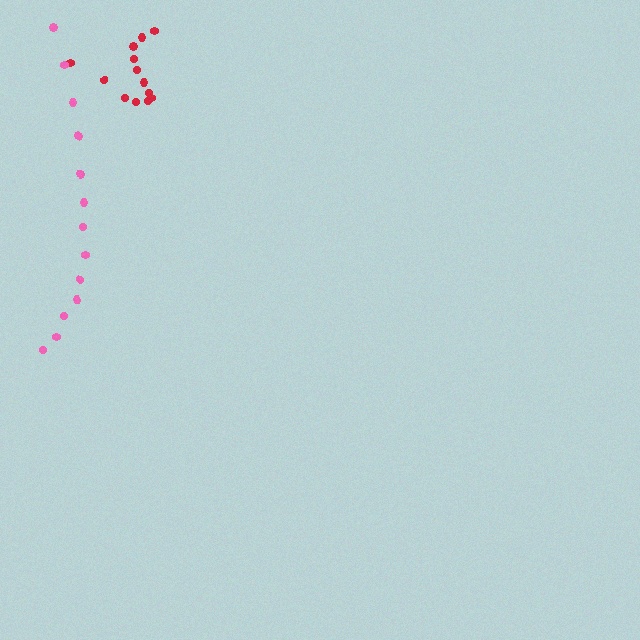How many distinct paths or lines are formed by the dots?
There are 2 distinct paths.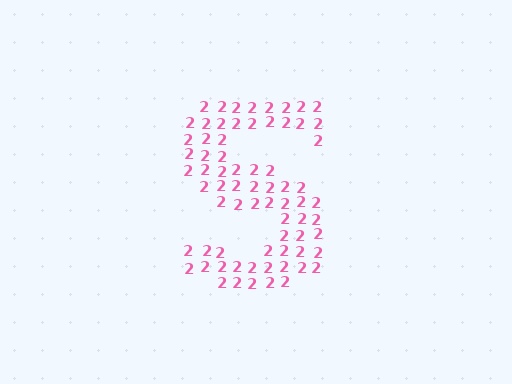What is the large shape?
The large shape is the letter S.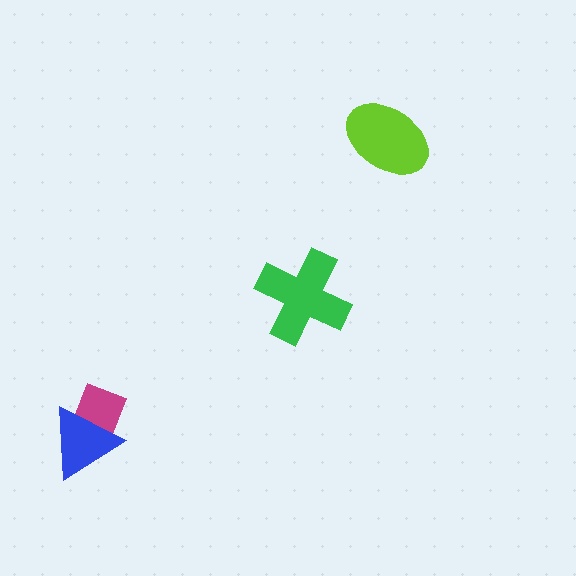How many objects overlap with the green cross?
0 objects overlap with the green cross.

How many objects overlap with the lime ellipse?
0 objects overlap with the lime ellipse.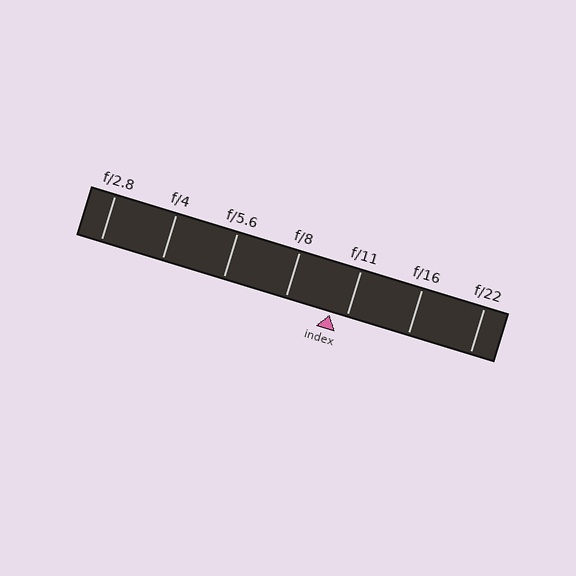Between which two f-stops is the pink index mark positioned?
The index mark is between f/8 and f/11.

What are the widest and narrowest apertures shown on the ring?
The widest aperture shown is f/2.8 and the narrowest is f/22.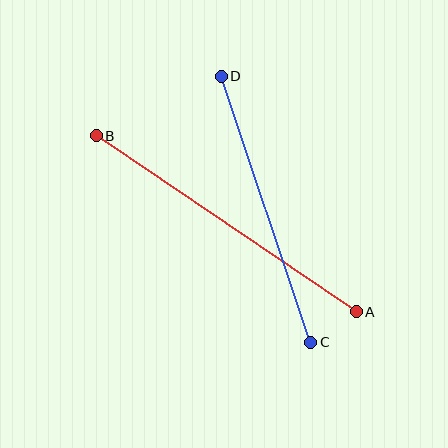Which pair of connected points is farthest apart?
Points A and B are farthest apart.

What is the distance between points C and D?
The distance is approximately 281 pixels.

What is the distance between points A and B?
The distance is approximately 314 pixels.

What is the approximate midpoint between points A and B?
The midpoint is at approximately (226, 224) pixels.